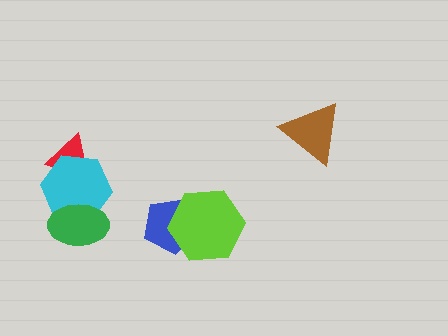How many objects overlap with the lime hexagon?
1 object overlaps with the lime hexagon.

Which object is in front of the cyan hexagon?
The green ellipse is in front of the cyan hexagon.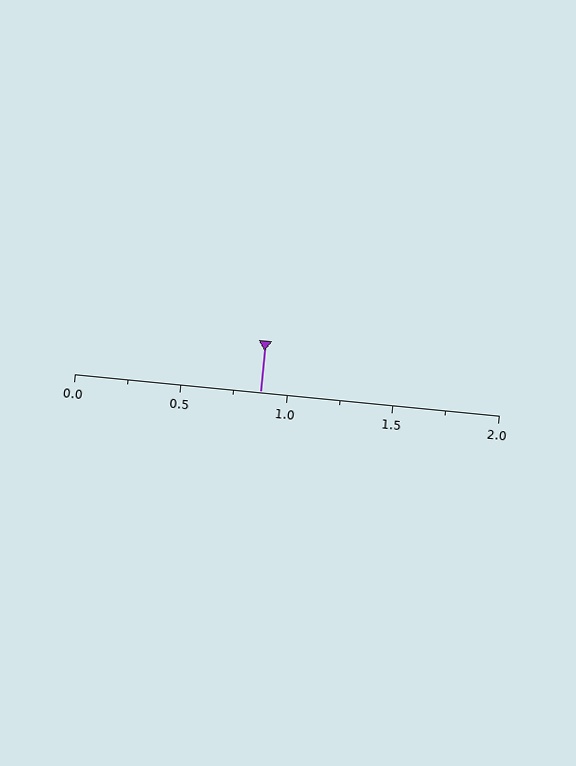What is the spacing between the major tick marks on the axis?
The major ticks are spaced 0.5 apart.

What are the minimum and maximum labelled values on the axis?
The axis runs from 0.0 to 2.0.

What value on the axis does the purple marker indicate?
The marker indicates approximately 0.88.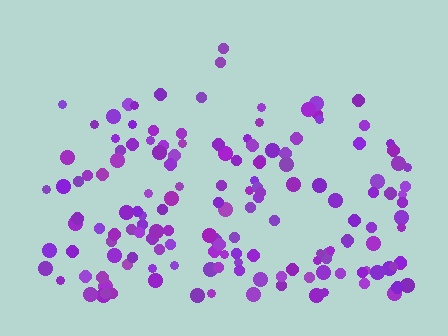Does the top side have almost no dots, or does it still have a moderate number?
Still a moderate number, just noticeably fewer than the bottom.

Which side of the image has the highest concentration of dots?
The bottom.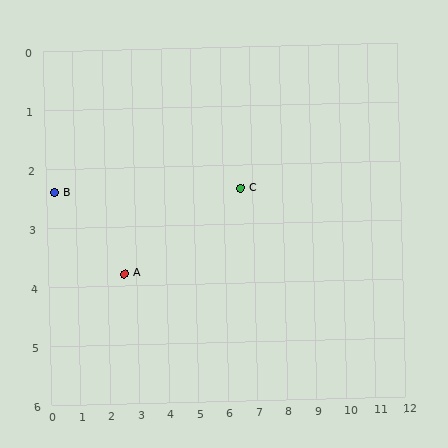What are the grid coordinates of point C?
Point C is at approximately (6.6, 2.4).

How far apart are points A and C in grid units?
Points A and C are about 4.2 grid units apart.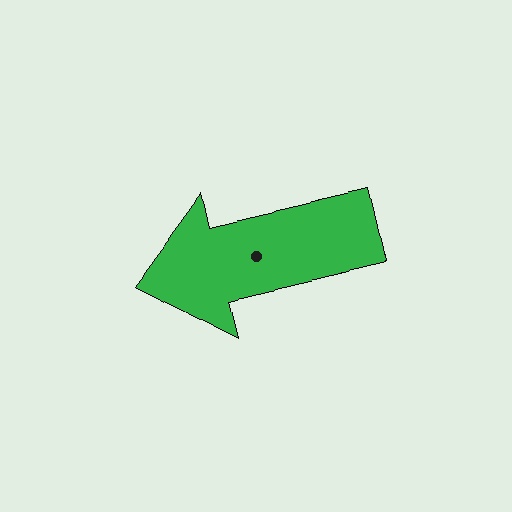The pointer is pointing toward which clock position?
Roughly 9 o'clock.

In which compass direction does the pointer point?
West.